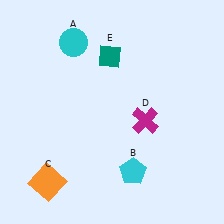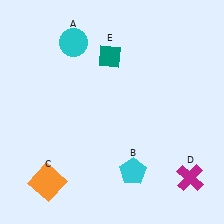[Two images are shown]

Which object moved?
The magenta cross (D) moved down.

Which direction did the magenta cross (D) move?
The magenta cross (D) moved down.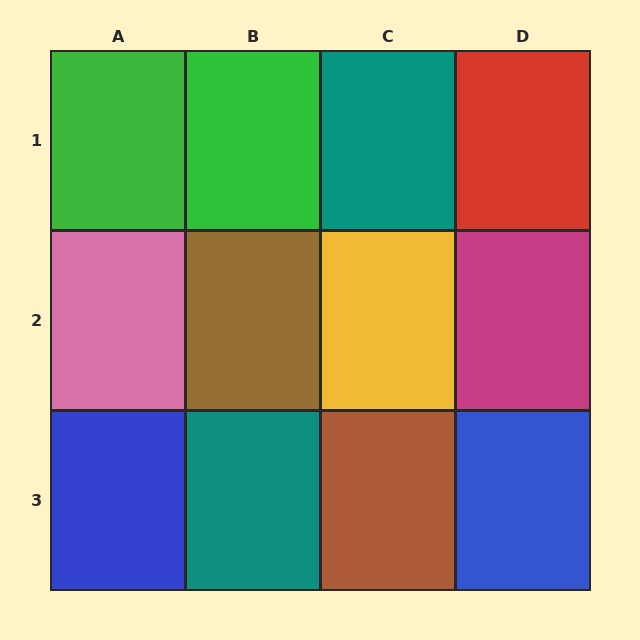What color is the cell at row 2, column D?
Magenta.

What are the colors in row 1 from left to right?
Green, green, teal, red.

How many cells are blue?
2 cells are blue.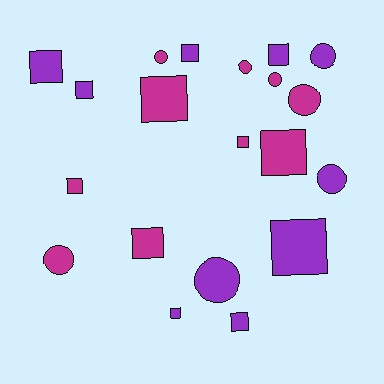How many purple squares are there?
There are 7 purple squares.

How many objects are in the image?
There are 20 objects.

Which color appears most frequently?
Purple, with 10 objects.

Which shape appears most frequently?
Square, with 12 objects.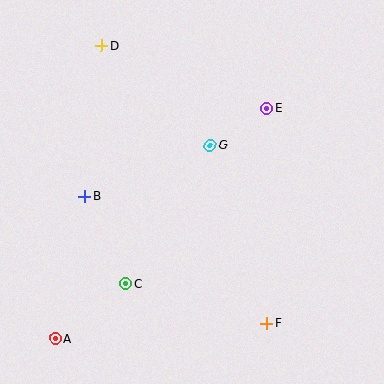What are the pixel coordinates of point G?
Point G is at (210, 145).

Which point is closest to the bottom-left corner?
Point A is closest to the bottom-left corner.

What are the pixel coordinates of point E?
Point E is at (266, 108).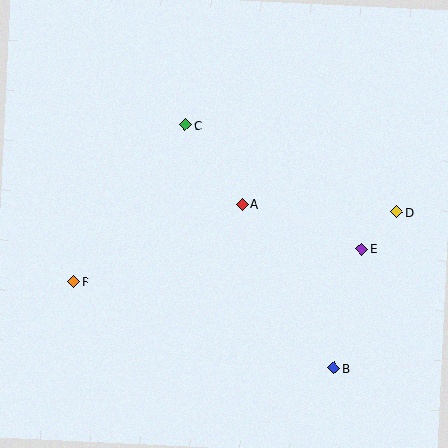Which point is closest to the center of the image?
Point A at (242, 204) is closest to the center.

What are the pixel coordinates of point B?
Point B is at (334, 368).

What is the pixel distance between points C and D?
The distance between C and D is 228 pixels.